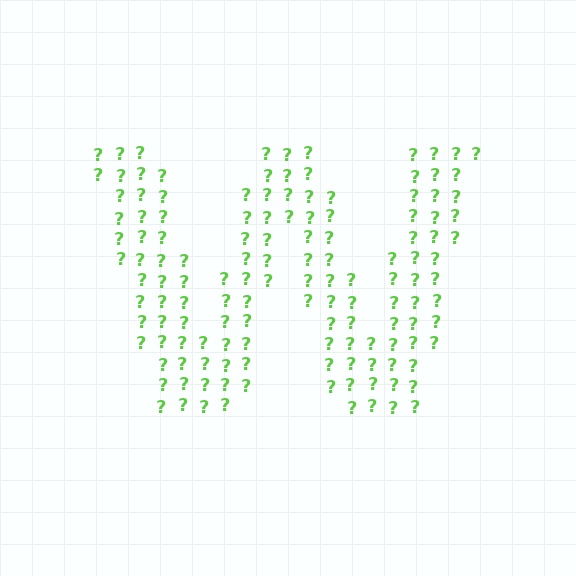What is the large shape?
The large shape is the letter W.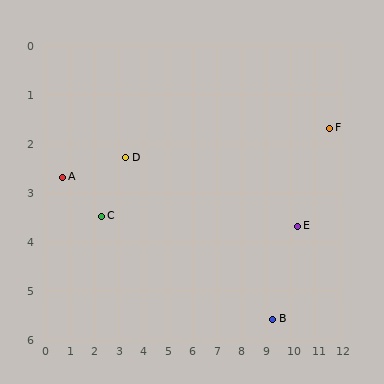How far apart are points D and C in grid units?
Points D and C are about 1.6 grid units apart.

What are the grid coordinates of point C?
Point C is at approximately (2.3, 3.5).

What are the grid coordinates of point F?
Point F is at approximately (11.6, 1.7).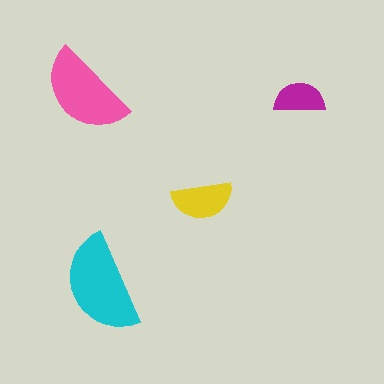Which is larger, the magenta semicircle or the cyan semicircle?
The cyan one.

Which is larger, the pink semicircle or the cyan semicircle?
The cyan one.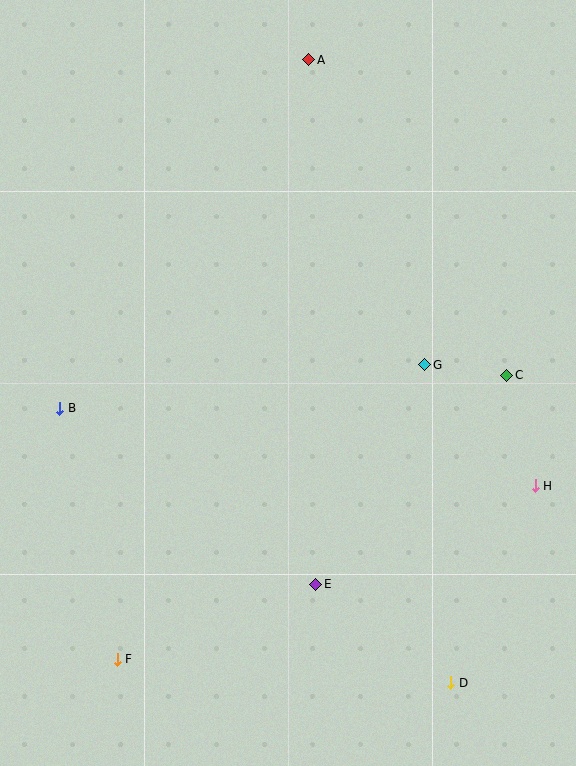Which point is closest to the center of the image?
Point G at (425, 365) is closest to the center.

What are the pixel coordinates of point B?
Point B is at (60, 408).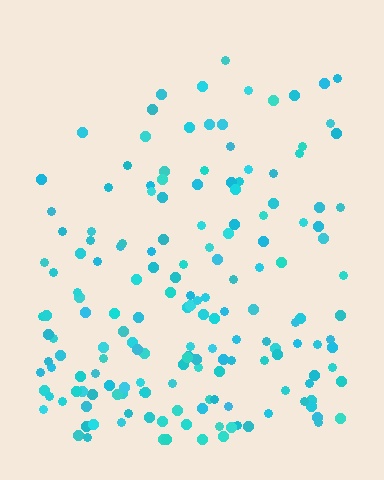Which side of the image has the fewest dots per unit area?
The top.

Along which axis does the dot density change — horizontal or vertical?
Vertical.